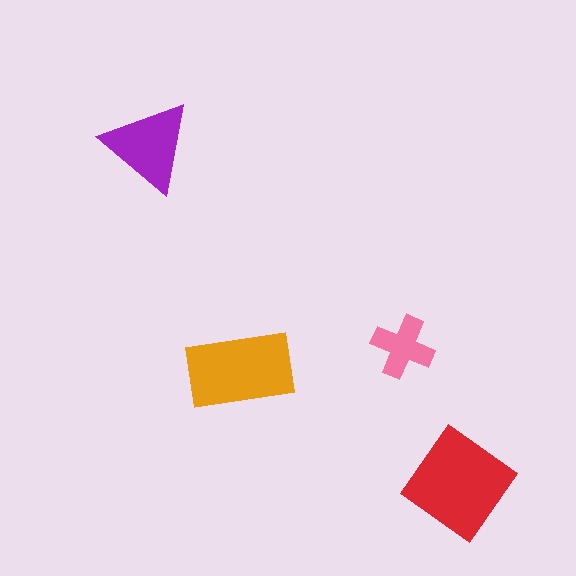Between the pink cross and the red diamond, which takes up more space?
The red diamond.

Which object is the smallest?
The pink cross.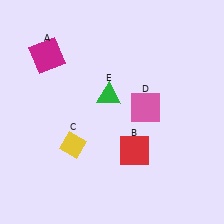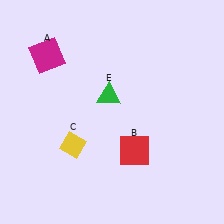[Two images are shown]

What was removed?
The pink square (D) was removed in Image 2.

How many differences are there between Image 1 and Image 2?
There is 1 difference between the two images.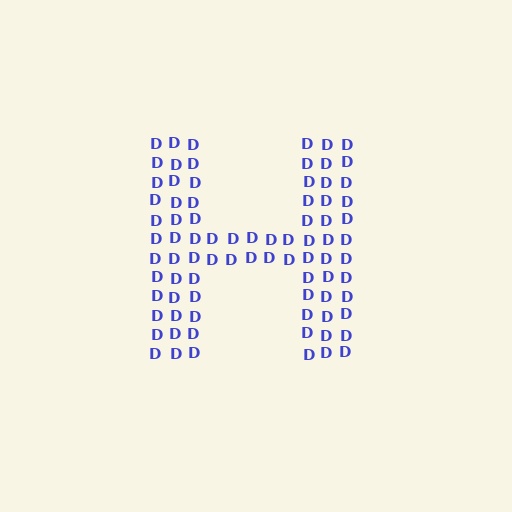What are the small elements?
The small elements are letter D's.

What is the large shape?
The large shape is the letter H.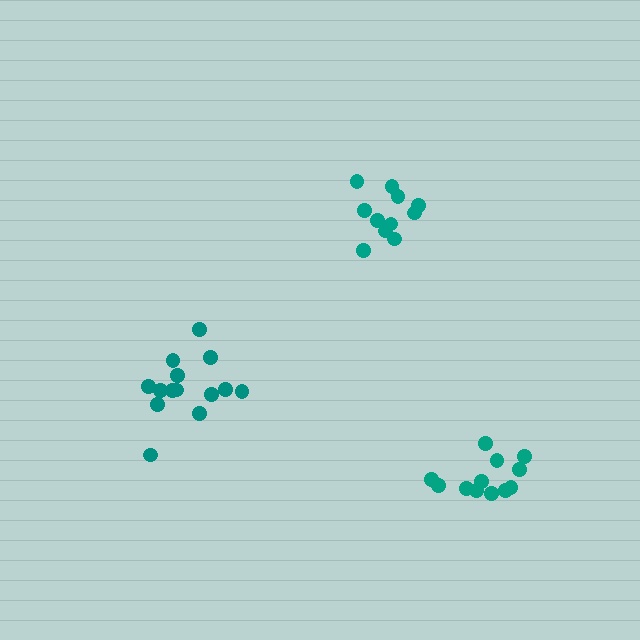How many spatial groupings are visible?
There are 3 spatial groupings.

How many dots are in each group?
Group 1: 14 dots, Group 2: 11 dots, Group 3: 12 dots (37 total).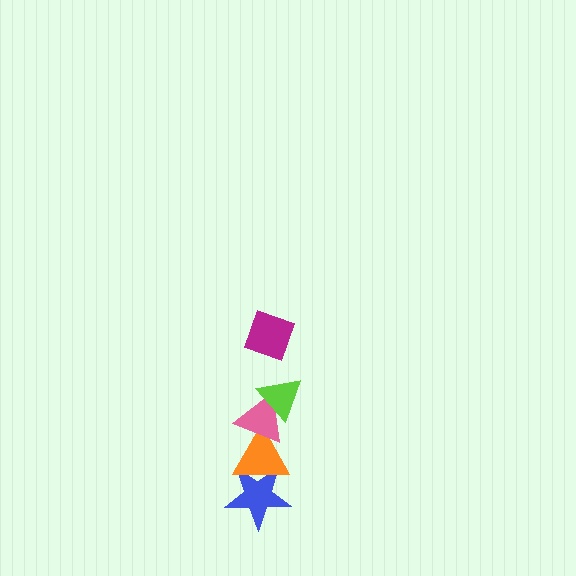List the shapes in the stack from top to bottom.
From top to bottom: the magenta diamond, the lime triangle, the pink triangle, the orange triangle, the blue star.